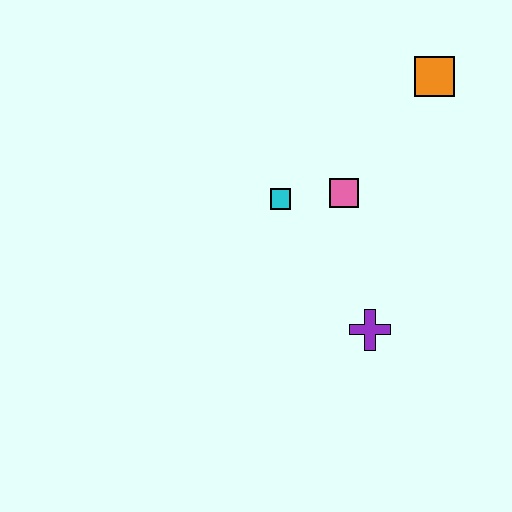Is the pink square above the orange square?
No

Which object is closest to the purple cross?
The pink square is closest to the purple cross.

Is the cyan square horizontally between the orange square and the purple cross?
No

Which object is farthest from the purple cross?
The orange square is farthest from the purple cross.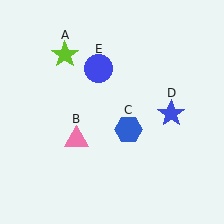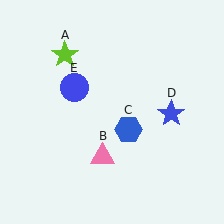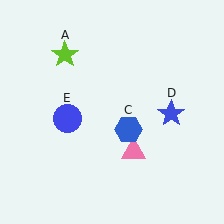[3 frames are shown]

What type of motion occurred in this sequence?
The pink triangle (object B), blue circle (object E) rotated counterclockwise around the center of the scene.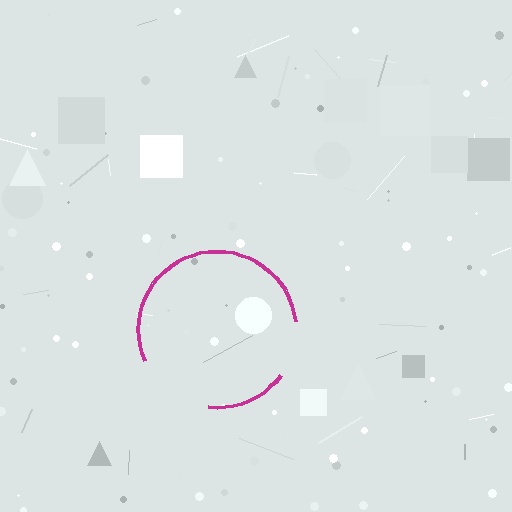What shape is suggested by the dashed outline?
The dashed outline suggests a circle.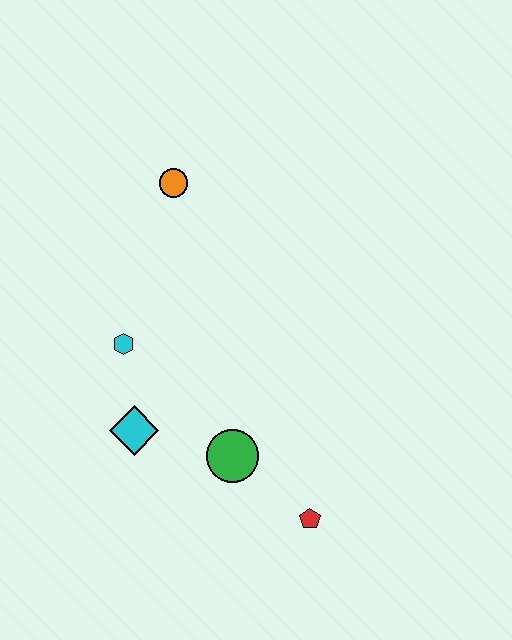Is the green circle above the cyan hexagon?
No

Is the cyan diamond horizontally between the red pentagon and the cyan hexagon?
Yes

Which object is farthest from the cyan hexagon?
The red pentagon is farthest from the cyan hexagon.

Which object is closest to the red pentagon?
The green circle is closest to the red pentagon.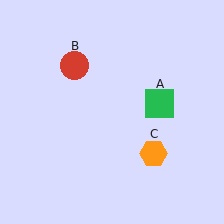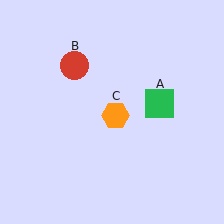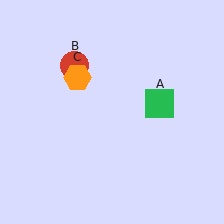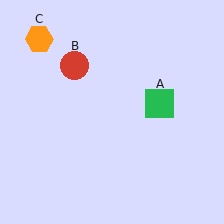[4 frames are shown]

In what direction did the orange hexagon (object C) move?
The orange hexagon (object C) moved up and to the left.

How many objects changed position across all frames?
1 object changed position: orange hexagon (object C).